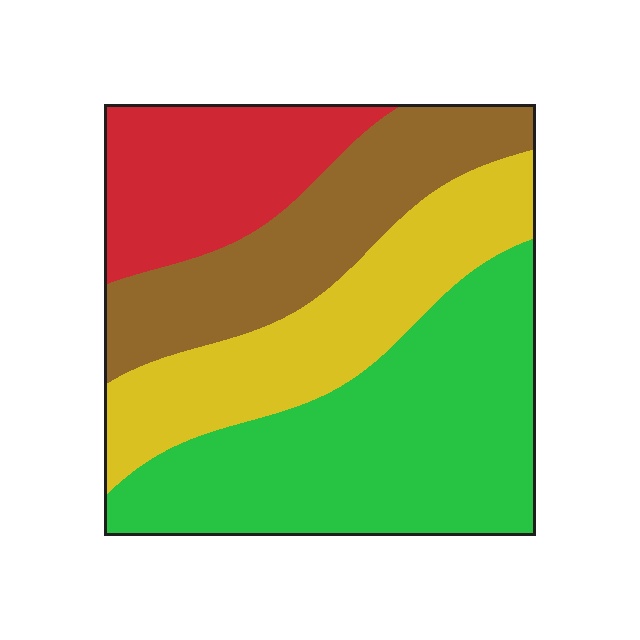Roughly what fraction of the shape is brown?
Brown covers about 20% of the shape.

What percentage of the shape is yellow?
Yellow covers about 25% of the shape.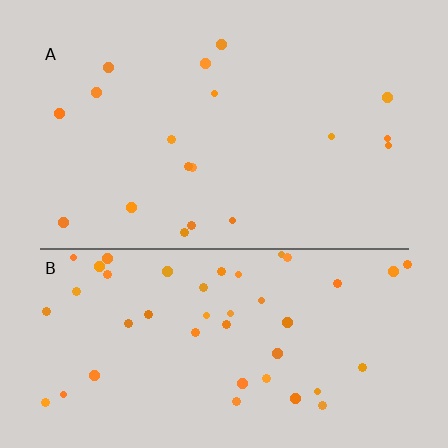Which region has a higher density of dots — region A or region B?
B (the bottom).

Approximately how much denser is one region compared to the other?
Approximately 2.5× — region B over region A.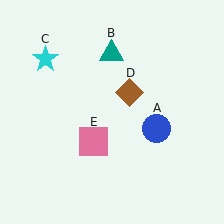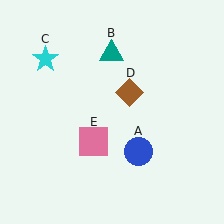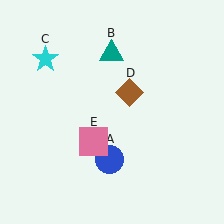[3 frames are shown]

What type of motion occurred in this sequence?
The blue circle (object A) rotated clockwise around the center of the scene.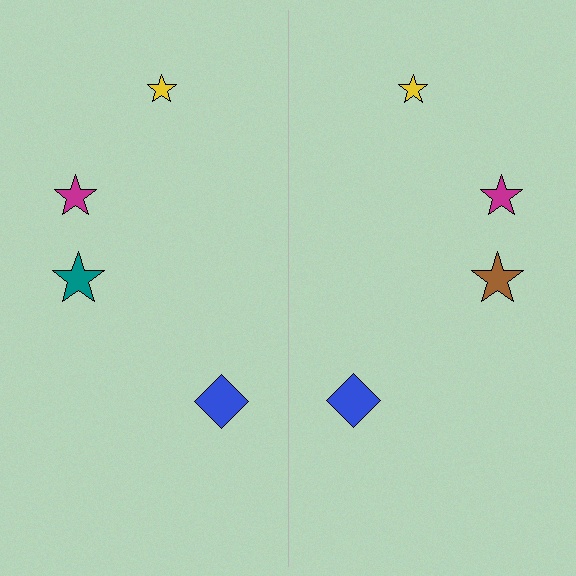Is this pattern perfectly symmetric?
No, the pattern is not perfectly symmetric. The brown star on the right side breaks the symmetry — its mirror counterpart is teal.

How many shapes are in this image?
There are 8 shapes in this image.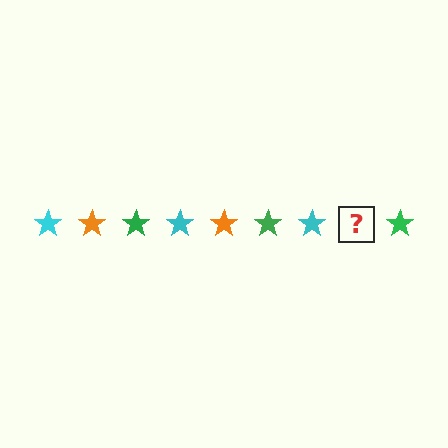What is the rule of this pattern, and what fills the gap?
The rule is that the pattern cycles through cyan, orange, green stars. The gap should be filled with an orange star.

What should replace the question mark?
The question mark should be replaced with an orange star.